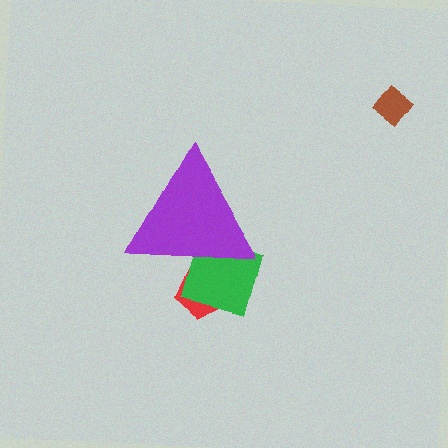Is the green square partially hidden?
Yes, the green square is partially hidden behind the purple triangle.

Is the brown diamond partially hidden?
No, the brown diamond is fully visible.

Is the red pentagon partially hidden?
Yes, the red pentagon is partially hidden behind the purple triangle.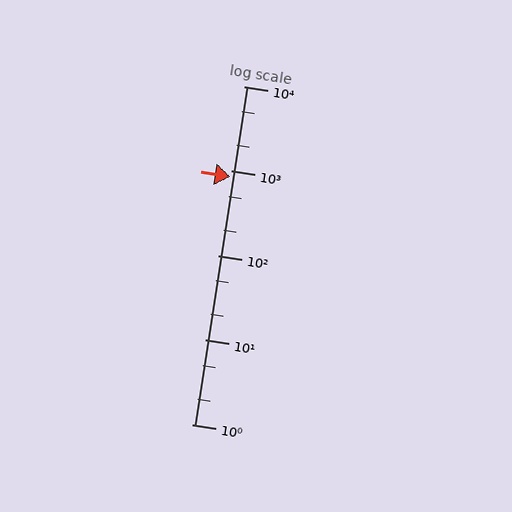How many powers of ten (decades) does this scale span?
The scale spans 4 decades, from 1 to 10000.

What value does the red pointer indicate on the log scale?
The pointer indicates approximately 860.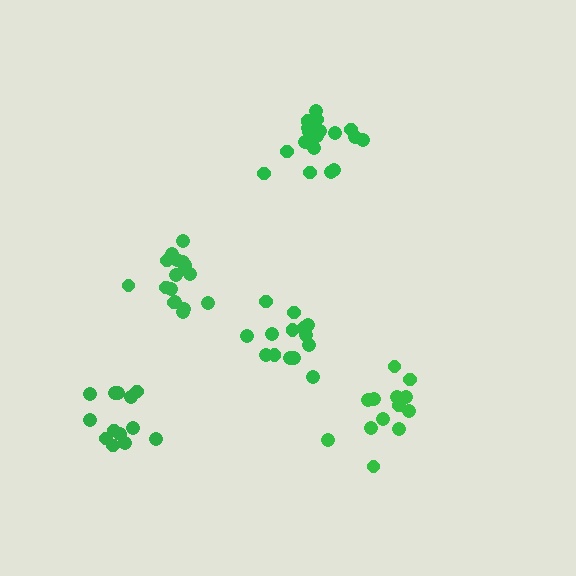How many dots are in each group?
Group 1: 17 dots, Group 2: 18 dots, Group 3: 13 dots, Group 4: 14 dots, Group 5: 13 dots (75 total).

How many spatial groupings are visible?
There are 5 spatial groupings.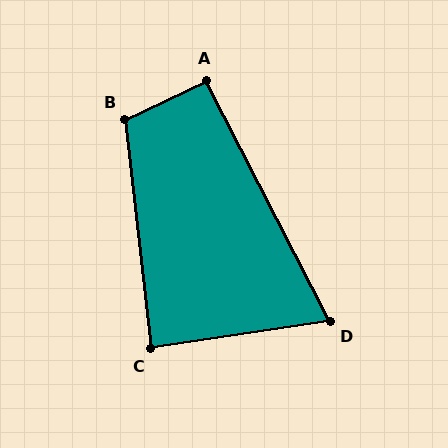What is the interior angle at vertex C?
Approximately 88 degrees (approximately right).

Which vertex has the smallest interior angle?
D, at approximately 71 degrees.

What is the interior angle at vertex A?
Approximately 92 degrees (approximately right).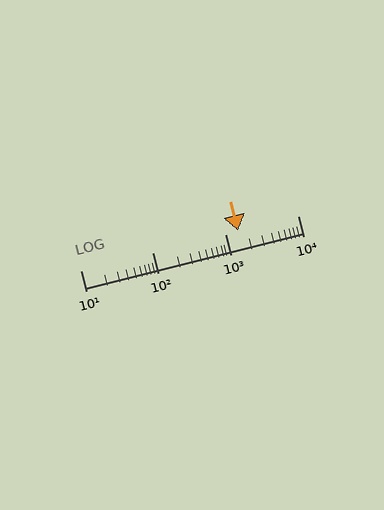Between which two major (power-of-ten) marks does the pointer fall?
The pointer is between 1000 and 10000.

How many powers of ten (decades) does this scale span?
The scale spans 3 decades, from 10 to 10000.